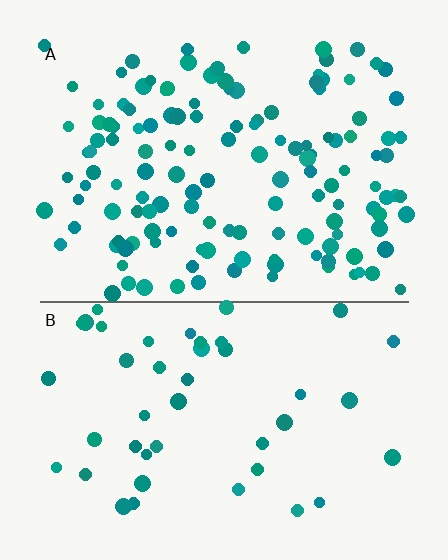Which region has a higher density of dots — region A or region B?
A (the top).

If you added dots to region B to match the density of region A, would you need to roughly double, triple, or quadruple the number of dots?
Approximately triple.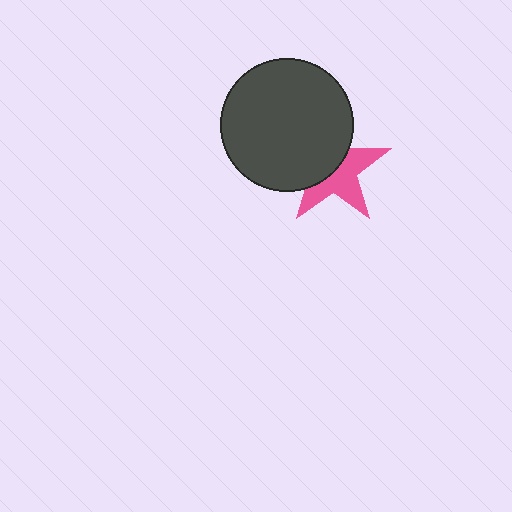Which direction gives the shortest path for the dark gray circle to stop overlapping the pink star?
Moving toward the upper-left gives the shortest separation.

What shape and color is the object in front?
The object in front is a dark gray circle.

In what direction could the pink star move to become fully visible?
The pink star could move toward the lower-right. That would shift it out from behind the dark gray circle entirely.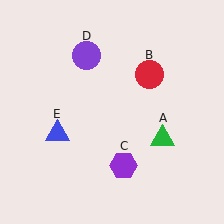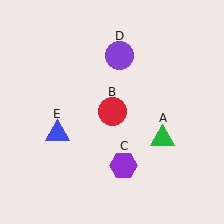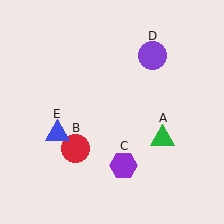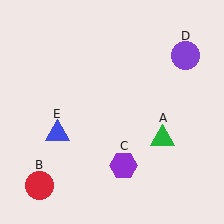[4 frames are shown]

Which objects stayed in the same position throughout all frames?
Green triangle (object A) and purple hexagon (object C) and blue triangle (object E) remained stationary.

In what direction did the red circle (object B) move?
The red circle (object B) moved down and to the left.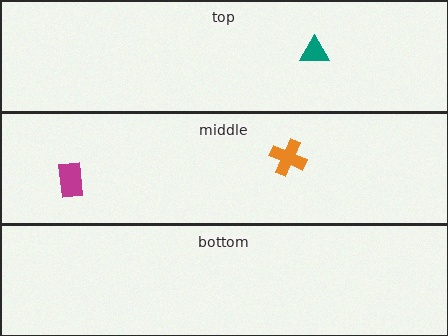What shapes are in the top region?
The teal triangle.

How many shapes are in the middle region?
2.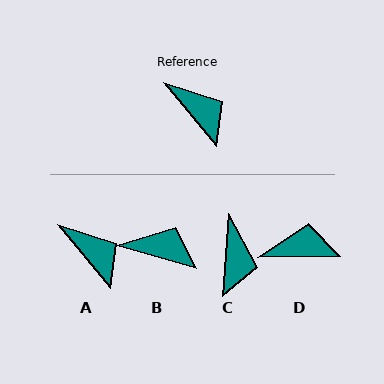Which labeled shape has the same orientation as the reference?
A.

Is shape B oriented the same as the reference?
No, it is off by about 35 degrees.